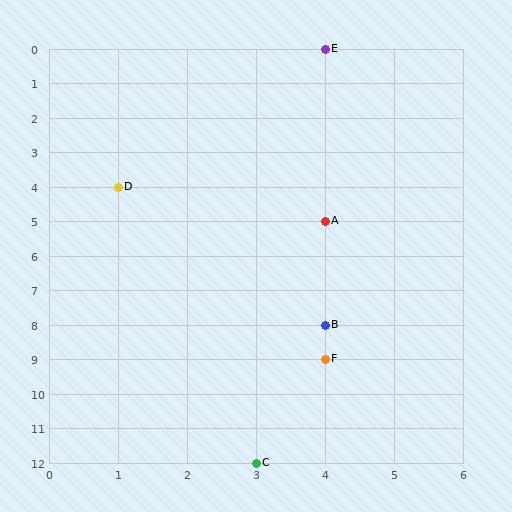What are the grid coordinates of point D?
Point D is at grid coordinates (1, 4).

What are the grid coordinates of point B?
Point B is at grid coordinates (4, 8).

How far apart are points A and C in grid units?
Points A and C are 1 column and 7 rows apart (about 7.1 grid units diagonally).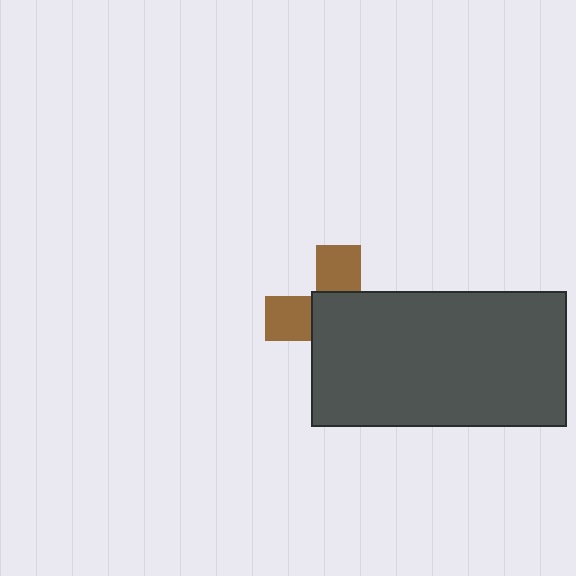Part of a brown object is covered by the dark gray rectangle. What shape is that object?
It is a cross.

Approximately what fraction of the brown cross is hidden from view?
Roughly 63% of the brown cross is hidden behind the dark gray rectangle.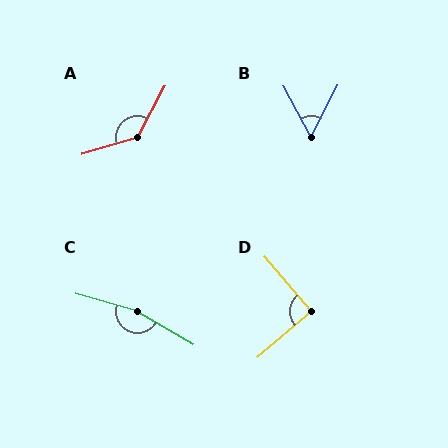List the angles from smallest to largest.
B (55°), D (90°), A (135°), C (165°).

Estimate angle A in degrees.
Approximately 135 degrees.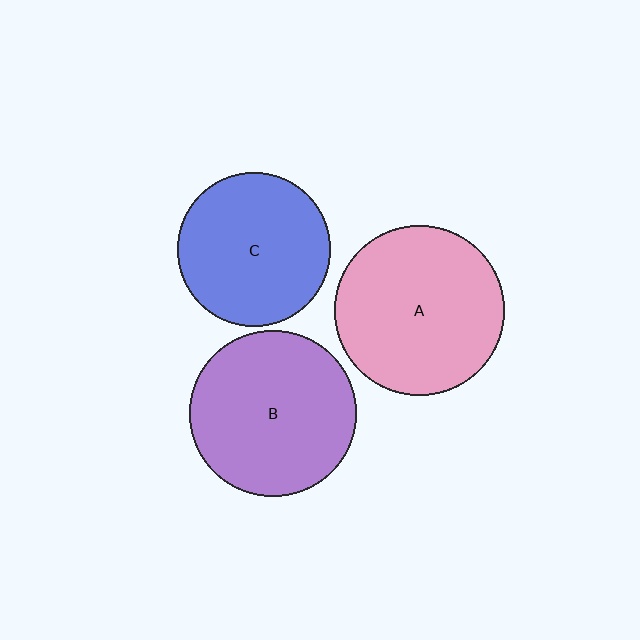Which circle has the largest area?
Circle A (pink).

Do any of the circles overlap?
No, none of the circles overlap.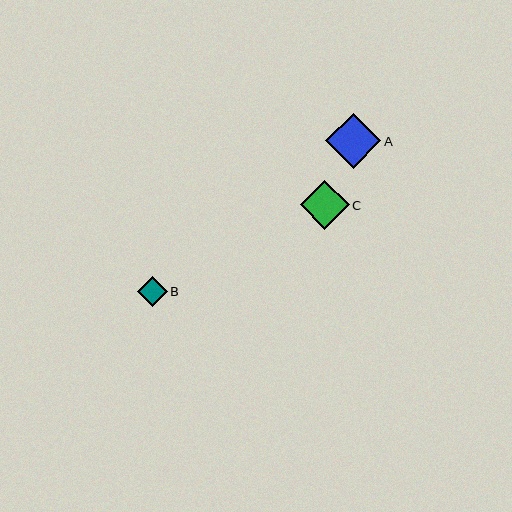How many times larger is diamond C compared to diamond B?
Diamond C is approximately 1.6 times the size of diamond B.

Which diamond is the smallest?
Diamond B is the smallest with a size of approximately 30 pixels.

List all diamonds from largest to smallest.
From largest to smallest: A, C, B.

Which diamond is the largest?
Diamond A is the largest with a size of approximately 55 pixels.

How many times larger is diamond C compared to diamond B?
Diamond C is approximately 1.6 times the size of diamond B.